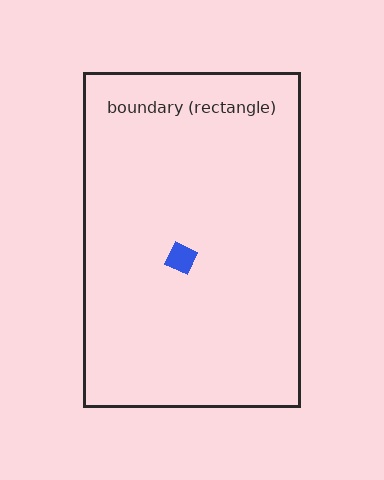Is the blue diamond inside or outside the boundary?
Inside.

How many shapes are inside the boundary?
1 inside, 0 outside.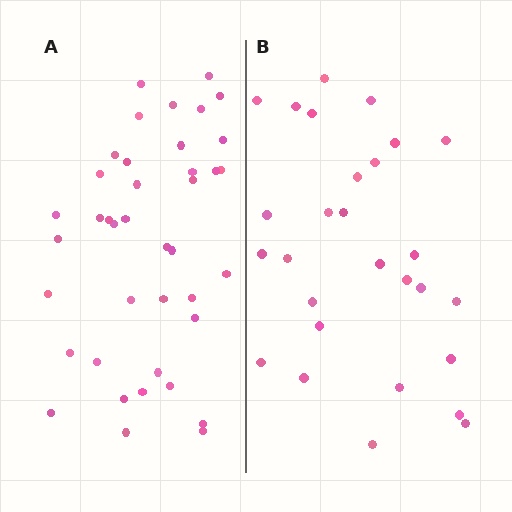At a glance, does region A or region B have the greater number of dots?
Region A (the left region) has more dots.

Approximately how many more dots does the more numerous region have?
Region A has roughly 12 or so more dots than region B.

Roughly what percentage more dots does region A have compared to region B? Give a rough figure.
About 45% more.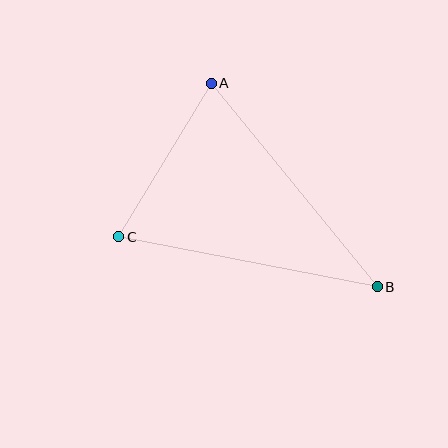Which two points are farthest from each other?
Points B and C are farthest from each other.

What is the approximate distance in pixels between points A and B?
The distance between A and B is approximately 263 pixels.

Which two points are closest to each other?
Points A and C are closest to each other.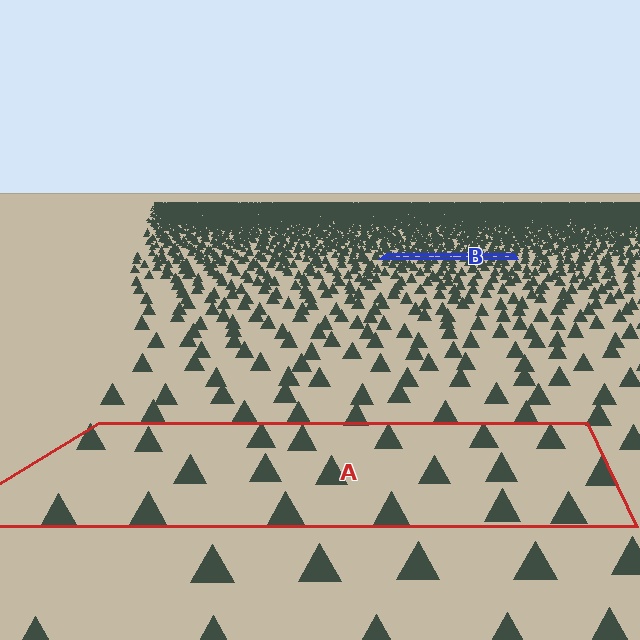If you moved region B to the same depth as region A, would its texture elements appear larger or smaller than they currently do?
They would appear larger. At a closer depth, the same texture elements are projected at a bigger on-screen size.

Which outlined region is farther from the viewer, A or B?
Region B is farther from the viewer — the texture elements inside it appear smaller and more densely packed.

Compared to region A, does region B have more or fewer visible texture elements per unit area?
Region B has more texture elements per unit area — they are packed more densely because it is farther away.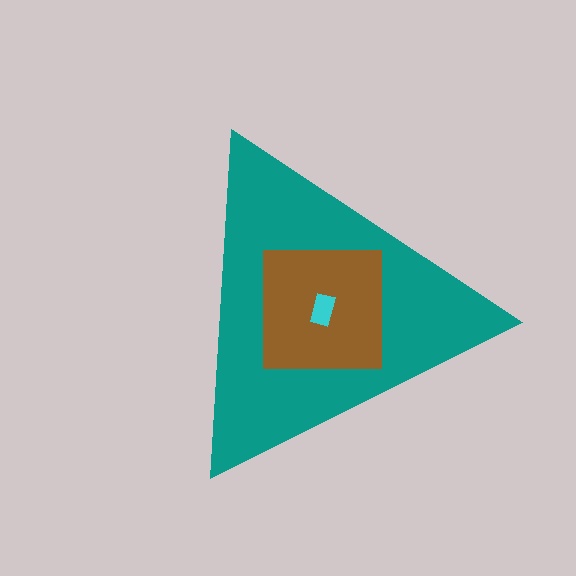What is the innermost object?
The cyan rectangle.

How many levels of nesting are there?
3.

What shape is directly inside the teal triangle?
The brown square.